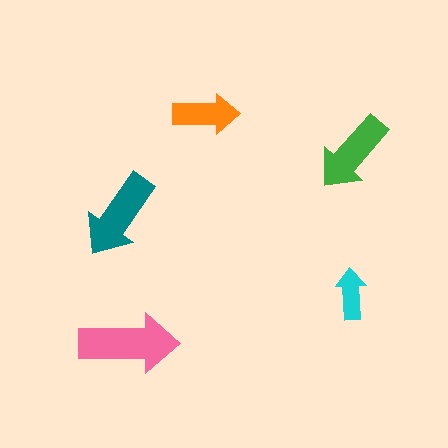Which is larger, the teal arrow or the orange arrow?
The teal one.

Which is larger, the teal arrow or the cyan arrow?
The teal one.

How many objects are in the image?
There are 5 objects in the image.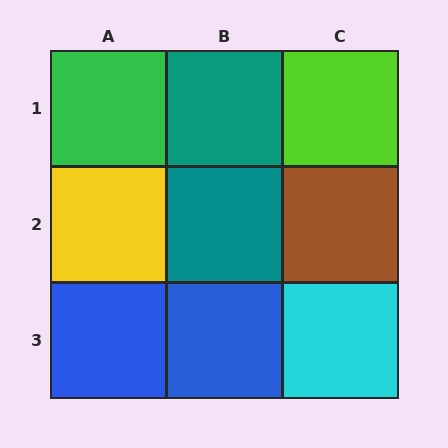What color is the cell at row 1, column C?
Lime.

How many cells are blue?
2 cells are blue.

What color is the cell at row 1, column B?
Teal.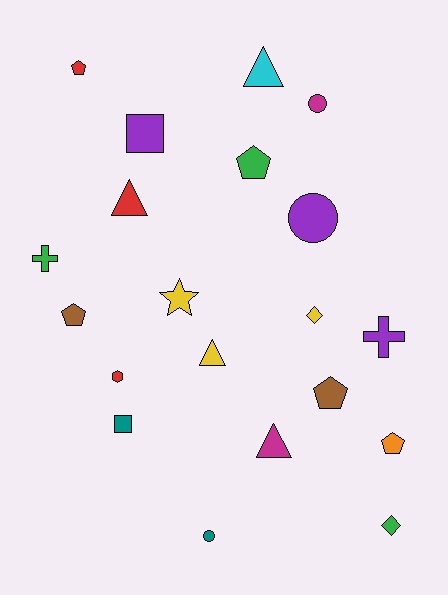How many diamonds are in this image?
There are 2 diamonds.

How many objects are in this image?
There are 20 objects.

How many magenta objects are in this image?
There are 2 magenta objects.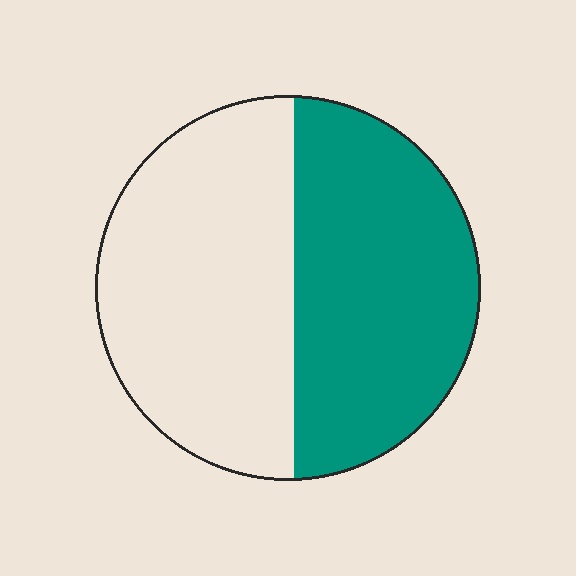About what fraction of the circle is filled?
About one half (1/2).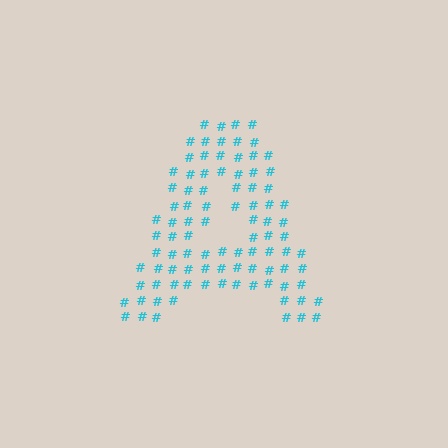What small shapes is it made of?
It is made of small hash symbols.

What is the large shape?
The large shape is the letter A.